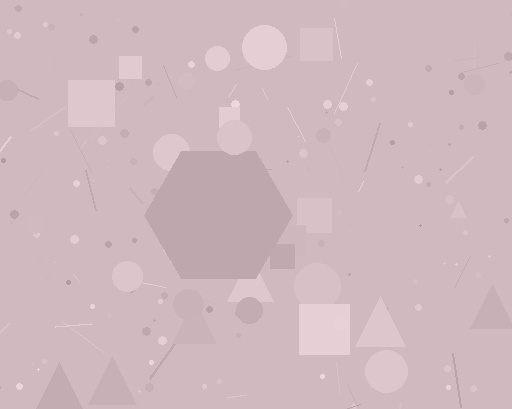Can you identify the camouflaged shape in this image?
The camouflaged shape is a hexagon.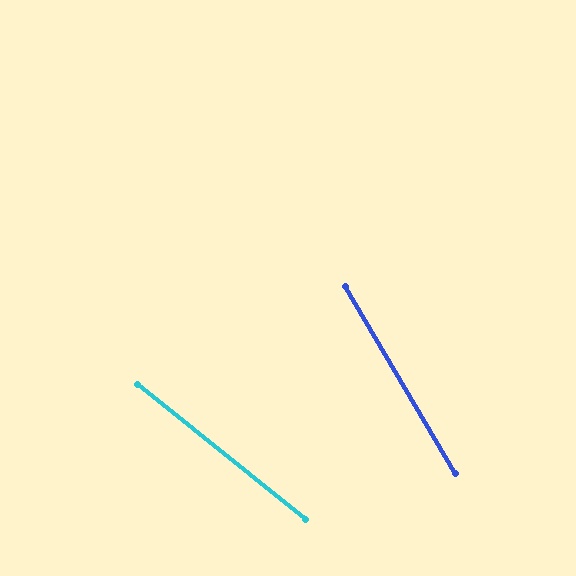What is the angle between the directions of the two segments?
Approximately 21 degrees.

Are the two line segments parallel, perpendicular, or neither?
Neither parallel nor perpendicular — they differ by about 21°.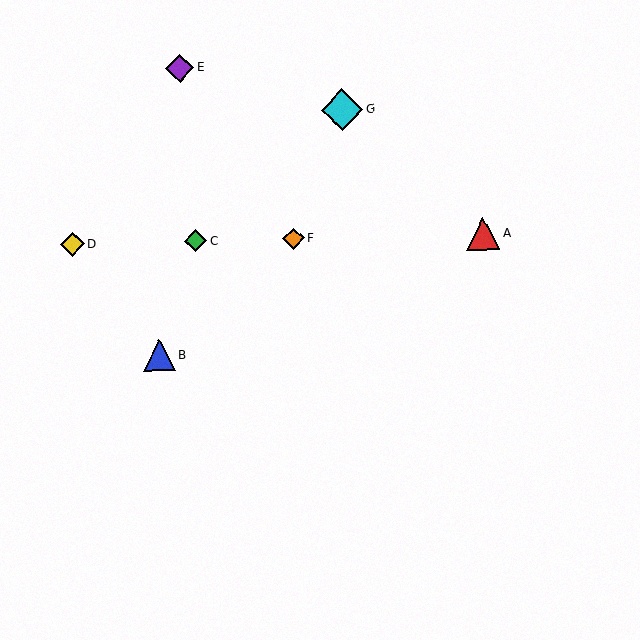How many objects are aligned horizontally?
4 objects (A, C, D, F) are aligned horizontally.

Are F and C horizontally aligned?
Yes, both are at y≈238.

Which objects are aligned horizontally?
Objects A, C, D, F are aligned horizontally.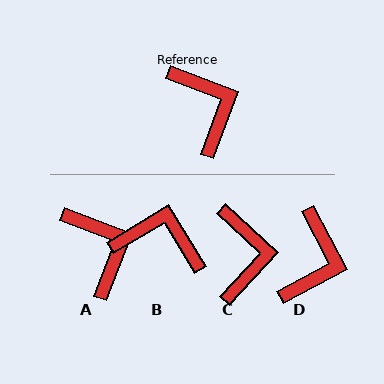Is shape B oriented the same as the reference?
No, it is off by about 51 degrees.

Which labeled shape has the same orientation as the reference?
A.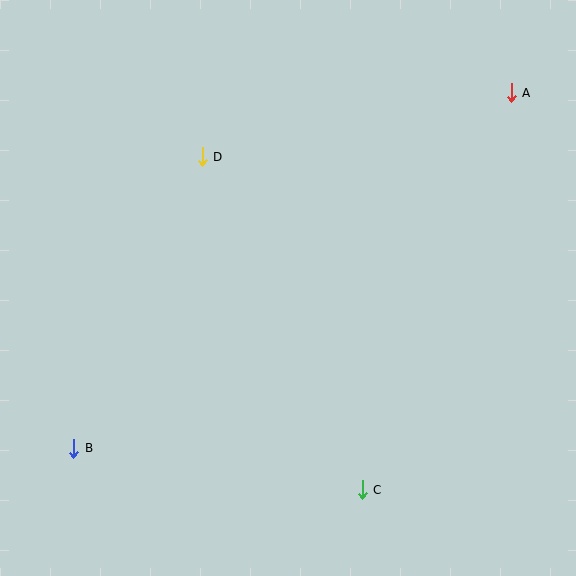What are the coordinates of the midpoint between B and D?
The midpoint between B and D is at (138, 302).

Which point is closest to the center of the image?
Point D at (202, 157) is closest to the center.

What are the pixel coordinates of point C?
Point C is at (362, 490).